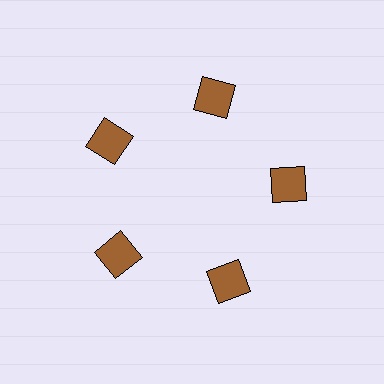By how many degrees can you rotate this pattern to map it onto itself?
The pattern maps onto itself every 72 degrees of rotation.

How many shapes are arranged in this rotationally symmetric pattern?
There are 5 shapes, arranged in 5 groups of 1.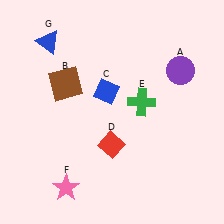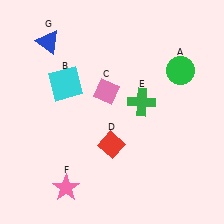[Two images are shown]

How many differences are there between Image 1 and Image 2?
There are 3 differences between the two images.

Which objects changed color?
A changed from purple to green. B changed from brown to cyan. C changed from blue to pink.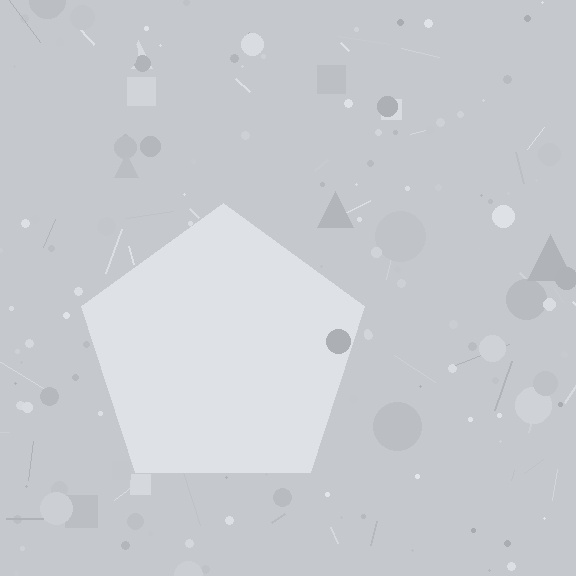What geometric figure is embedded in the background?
A pentagon is embedded in the background.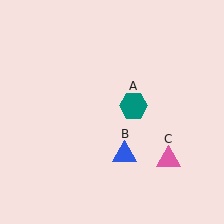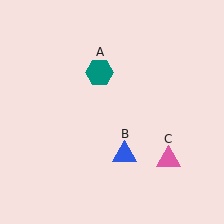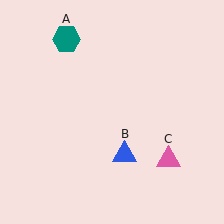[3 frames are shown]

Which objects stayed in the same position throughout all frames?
Blue triangle (object B) and pink triangle (object C) remained stationary.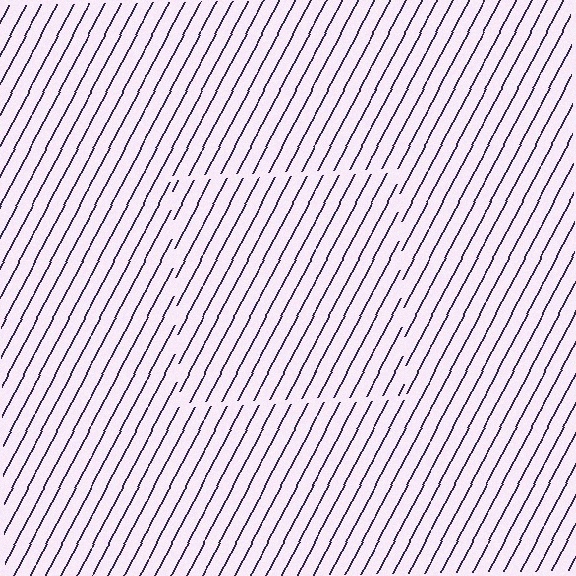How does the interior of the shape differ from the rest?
The interior of the shape contains the same grating, shifted by half a period — the contour is defined by the phase discontinuity where line-ends from the inner and outer gratings abut.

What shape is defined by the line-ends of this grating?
An illusory square. The interior of the shape contains the same grating, shifted by half a period — the contour is defined by the phase discontinuity where line-ends from the inner and outer gratings abut.